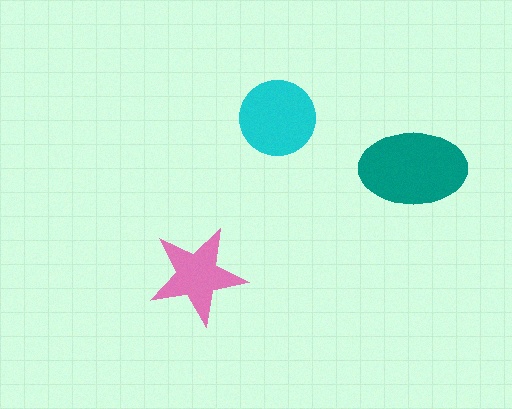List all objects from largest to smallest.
The teal ellipse, the cyan circle, the pink star.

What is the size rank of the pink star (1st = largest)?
3rd.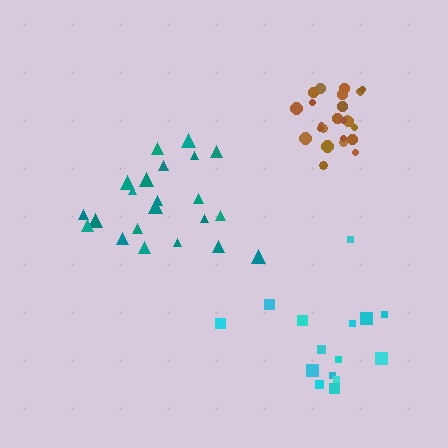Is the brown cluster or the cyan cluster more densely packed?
Brown.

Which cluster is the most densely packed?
Brown.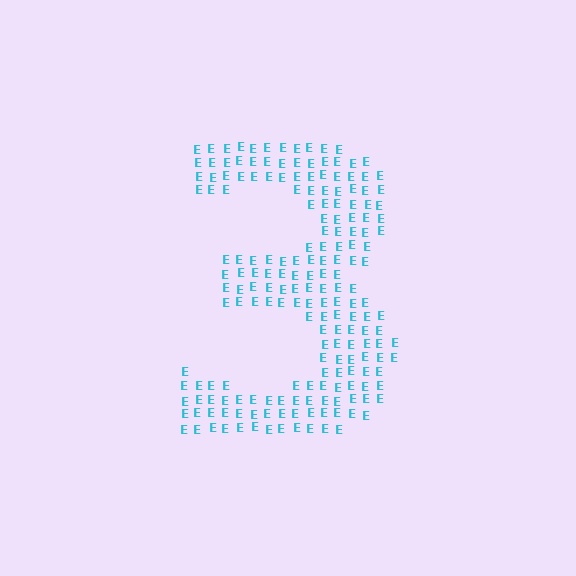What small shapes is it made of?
It is made of small letter E's.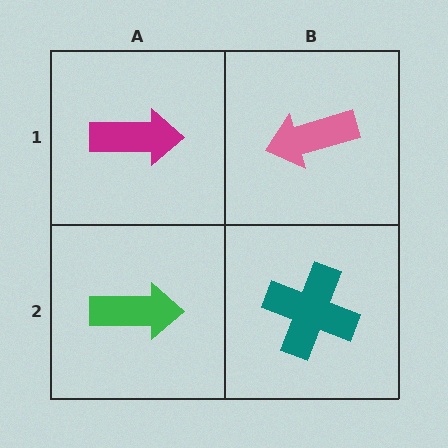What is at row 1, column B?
A pink arrow.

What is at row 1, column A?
A magenta arrow.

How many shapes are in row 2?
2 shapes.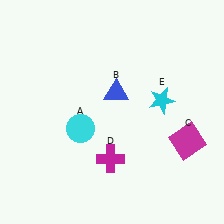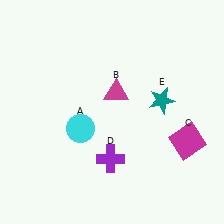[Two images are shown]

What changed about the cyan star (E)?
In Image 1, E is cyan. In Image 2, it changed to teal.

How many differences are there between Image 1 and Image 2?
There are 3 differences between the two images.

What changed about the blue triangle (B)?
In Image 1, B is blue. In Image 2, it changed to magenta.